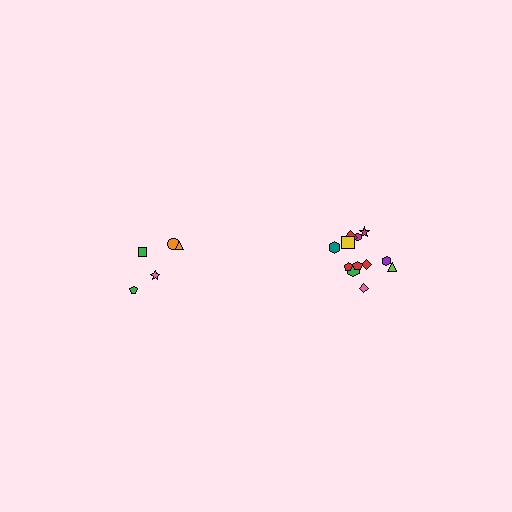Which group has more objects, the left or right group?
The right group.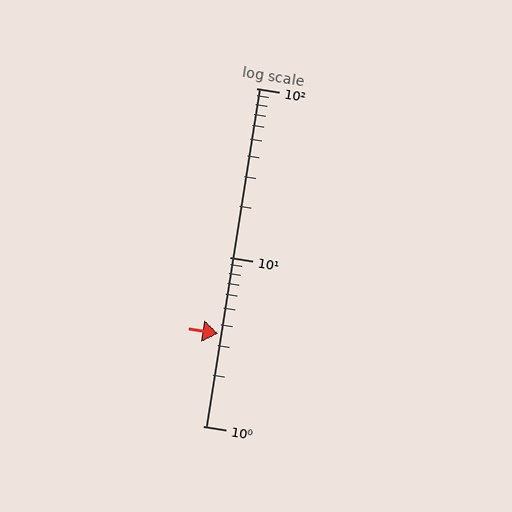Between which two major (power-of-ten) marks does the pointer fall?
The pointer is between 1 and 10.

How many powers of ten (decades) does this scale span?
The scale spans 2 decades, from 1 to 100.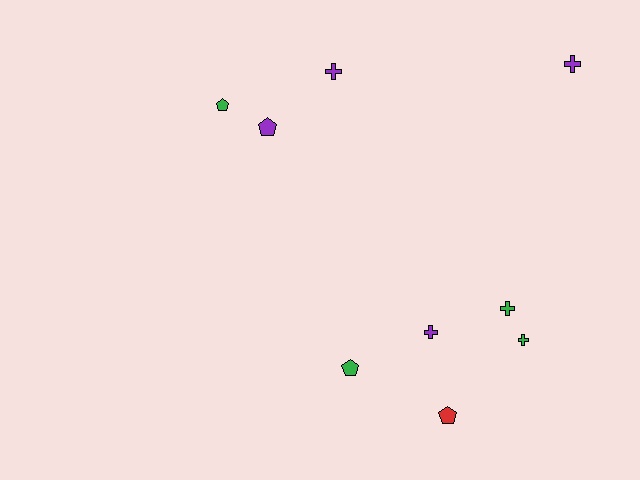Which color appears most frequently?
Green, with 4 objects.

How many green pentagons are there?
There are 2 green pentagons.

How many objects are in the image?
There are 9 objects.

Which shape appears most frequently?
Cross, with 5 objects.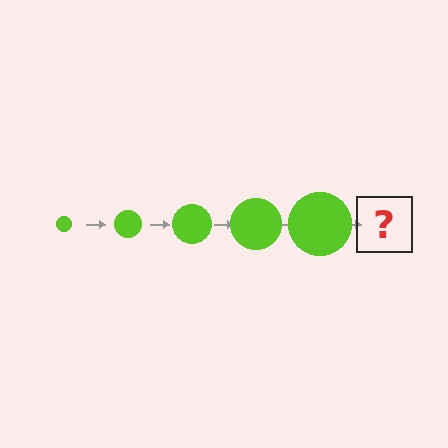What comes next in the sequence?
The next element should be a lime circle, larger than the previous one.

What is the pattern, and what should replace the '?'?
The pattern is that the circle gets progressively larger each step. The '?' should be a lime circle, larger than the previous one.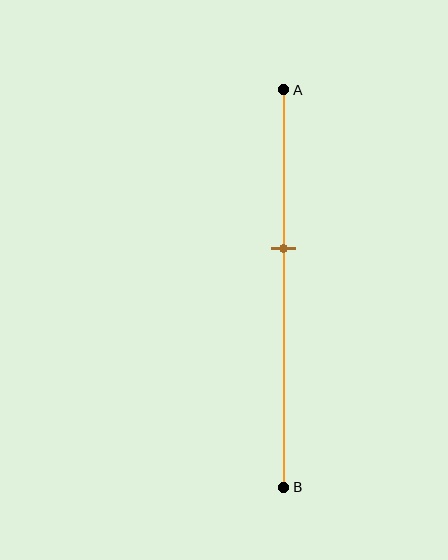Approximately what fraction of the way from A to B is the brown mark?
The brown mark is approximately 40% of the way from A to B.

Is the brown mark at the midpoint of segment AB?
No, the mark is at about 40% from A, not at the 50% midpoint.